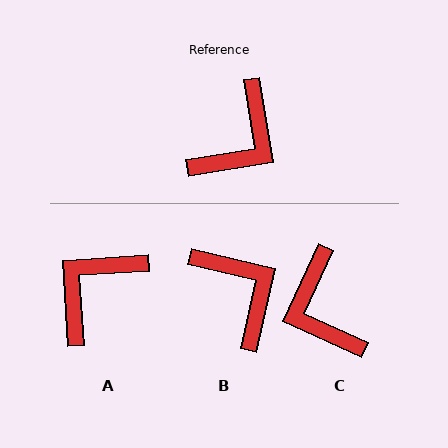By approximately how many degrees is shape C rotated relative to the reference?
Approximately 124 degrees clockwise.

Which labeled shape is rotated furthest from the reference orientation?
A, about 174 degrees away.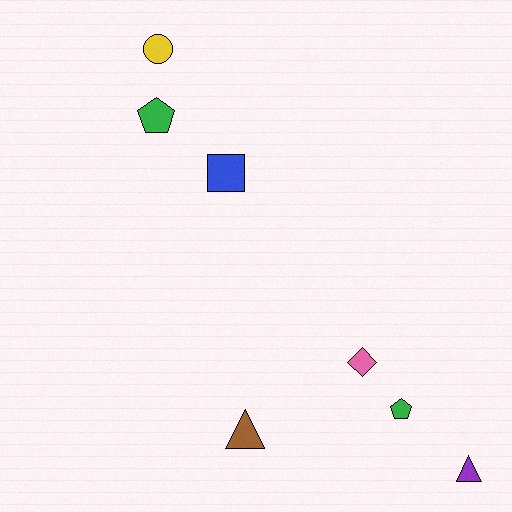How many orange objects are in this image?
There are no orange objects.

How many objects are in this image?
There are 7 objects.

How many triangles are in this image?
There are 2 triangles.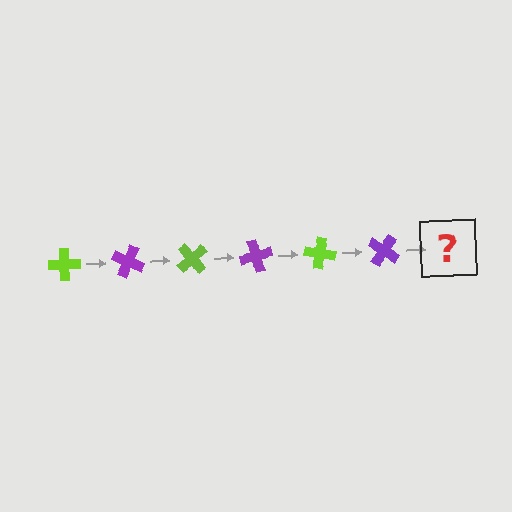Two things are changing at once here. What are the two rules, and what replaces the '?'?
The two rules are that it rotates 25 degrees each step and the color cycles through lime and purple. The '?' should be a lime cross, rotated 150 degrees from the start.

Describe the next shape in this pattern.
It should be a lime cross, rotated 150 degrees from the start.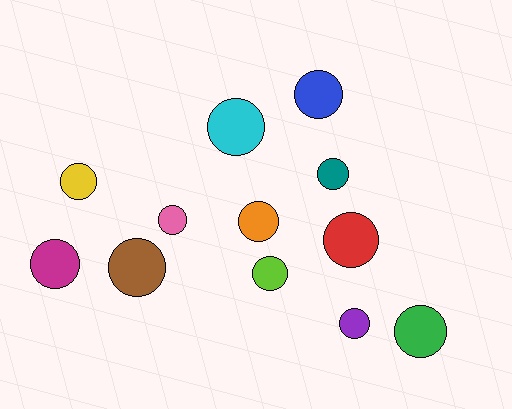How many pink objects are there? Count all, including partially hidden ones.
There is 1 pink object.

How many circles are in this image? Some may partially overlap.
There are 12 circles.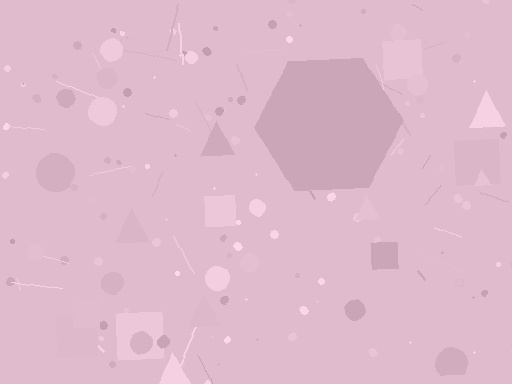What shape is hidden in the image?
A hexagon is hidden in the image.